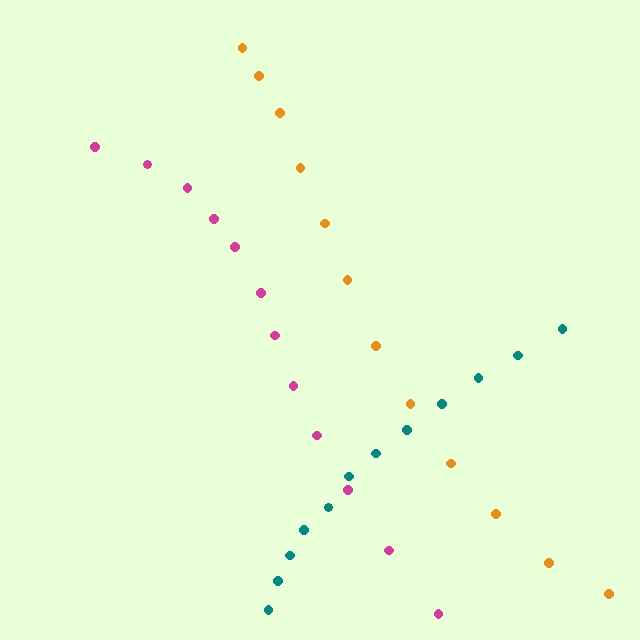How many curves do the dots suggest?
There are 3 distinct paths.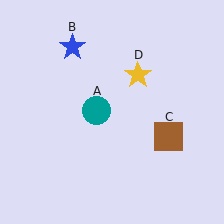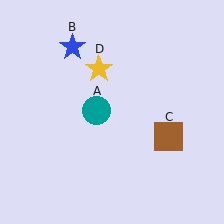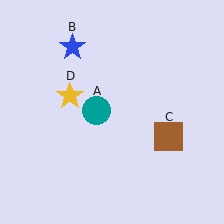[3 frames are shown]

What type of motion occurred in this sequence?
The yellow star (object D) rotated counterclockwise around the center of the scene.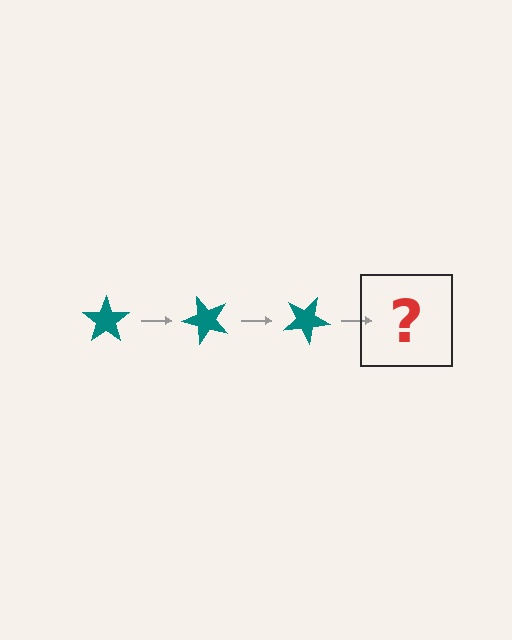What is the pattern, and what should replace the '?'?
The pattern is that the star rotates 50 degrees each step. The '?' should be a teal star rotated 150 degrees.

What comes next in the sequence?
The next element should be a teal star rotated 150 degrees.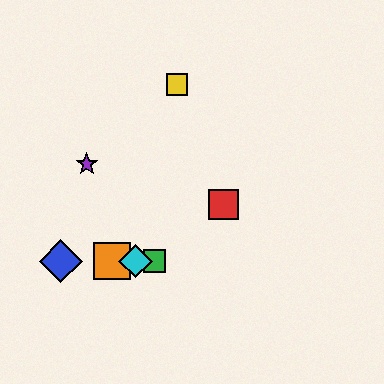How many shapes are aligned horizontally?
4 shapes (the blue diamond, the green square, the orange square, the cyan diamond) are aligned horizontally.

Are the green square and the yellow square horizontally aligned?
No, the green square is at y≈261 and the yellow square is at y≈84.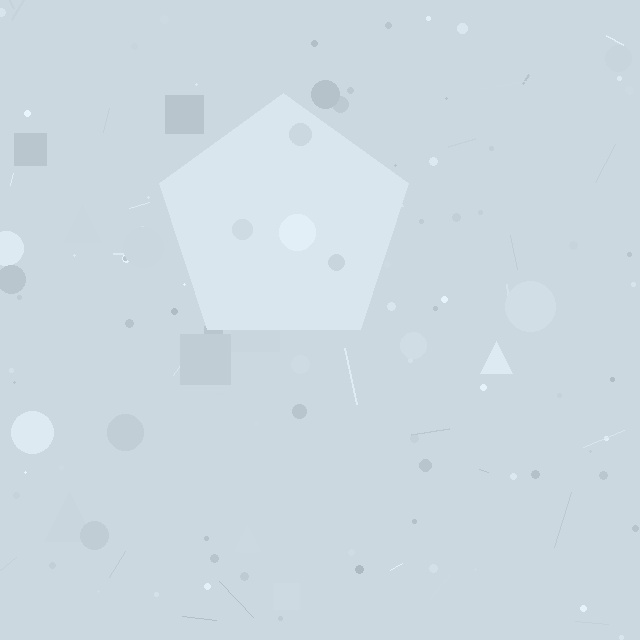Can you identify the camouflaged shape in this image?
The camouflaged shape is a pentagon.